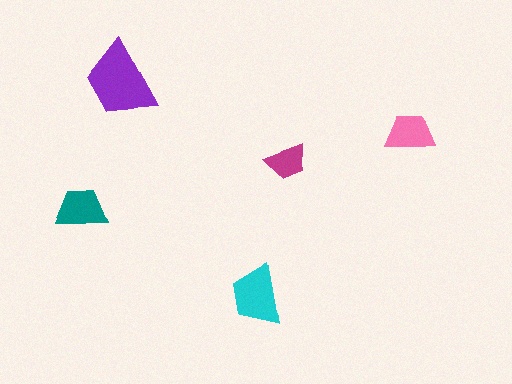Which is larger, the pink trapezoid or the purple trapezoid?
The purple one.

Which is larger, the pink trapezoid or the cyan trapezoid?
The cyan one.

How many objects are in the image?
There are 5 objects in the image.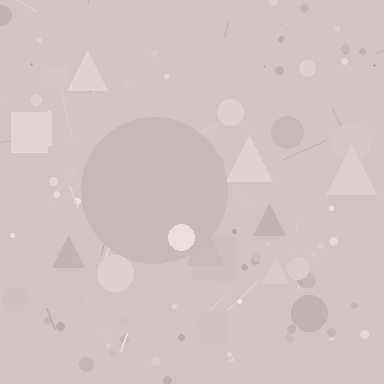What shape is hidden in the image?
A circle is hidden in the image.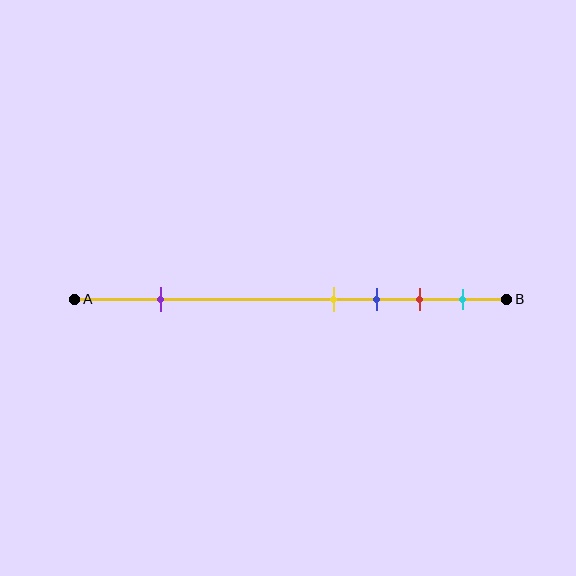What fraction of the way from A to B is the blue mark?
The blue mark is approximately 70% (0.7) of the way from A to B.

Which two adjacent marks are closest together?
The yellow and blue marks are the closest adjacent pair.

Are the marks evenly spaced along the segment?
No, the marks are not evenly spaced.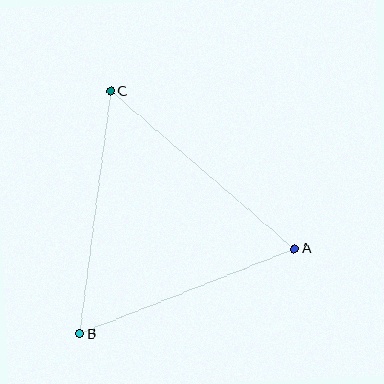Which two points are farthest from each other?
Points B and C are farthest from each other.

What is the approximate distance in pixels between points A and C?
The distance between A and C is approximately 242 pixels.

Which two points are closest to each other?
Points A and B are closest to each other.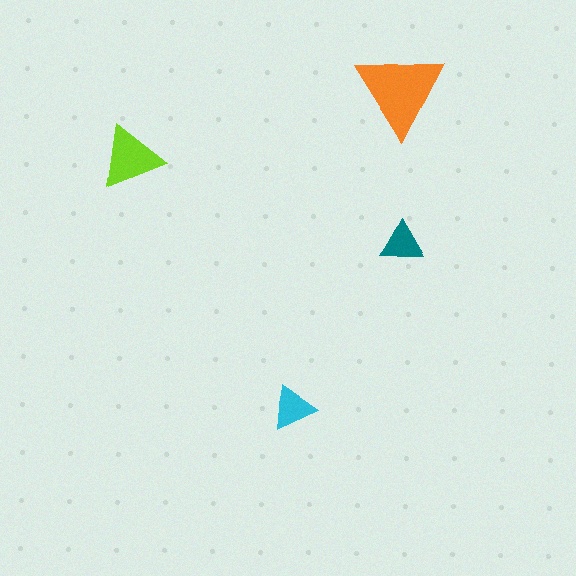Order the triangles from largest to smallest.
the orange one, the lime one, the cyan one, the teal one.